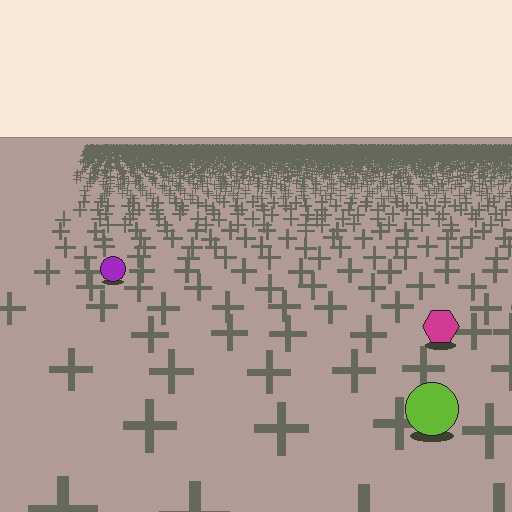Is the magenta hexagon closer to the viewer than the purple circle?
Yes. The magenta hexagon is closer — you can tell from the texture gradient: the ground texture is coarser near it.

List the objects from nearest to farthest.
From nearest to farthest: the lime circle, the magenta hexagon, the purple circle.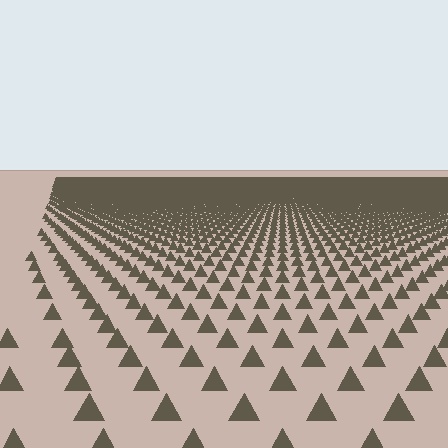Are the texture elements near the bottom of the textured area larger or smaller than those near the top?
Larger. Near the bottom, elements are closer to the viewer and appear at a bigger on-screen size.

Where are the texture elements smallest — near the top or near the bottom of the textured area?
Near the top.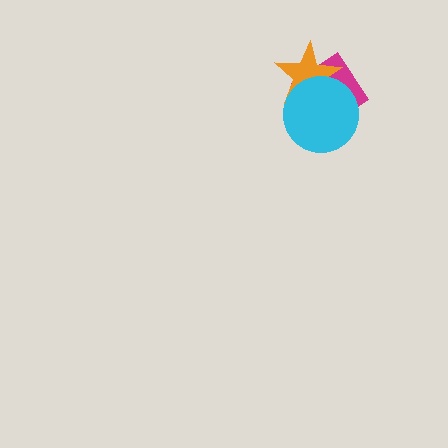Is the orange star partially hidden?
Yes, it is partially covered by another shape.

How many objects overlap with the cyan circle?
2 objects overlap with the cyan circle.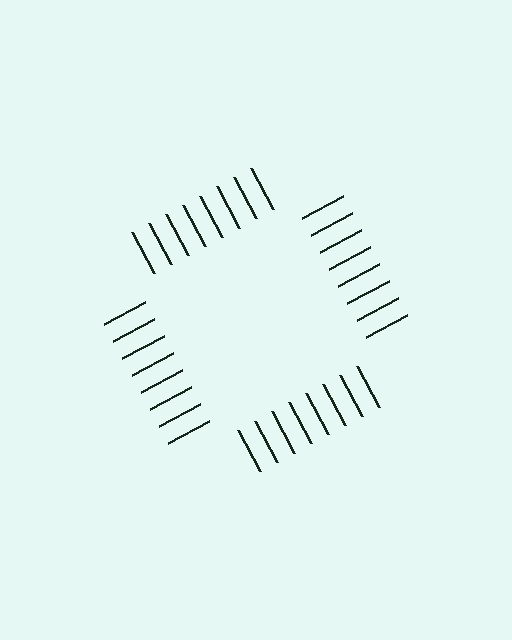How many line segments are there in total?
32 — 8 along each of the 4 edges.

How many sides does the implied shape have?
4 sides — the line-ends trace a square.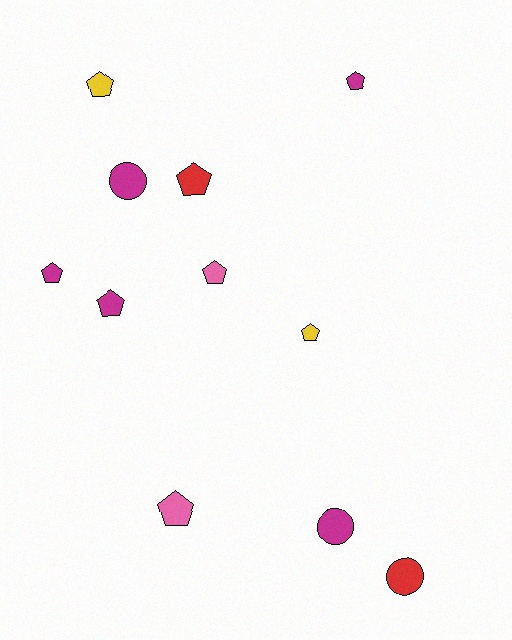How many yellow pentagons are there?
There are 2 yellow pentagons.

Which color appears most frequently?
Magenta, with 5 objects.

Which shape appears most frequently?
Pentagon, with 8 objects.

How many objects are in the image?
There are 11 objects.